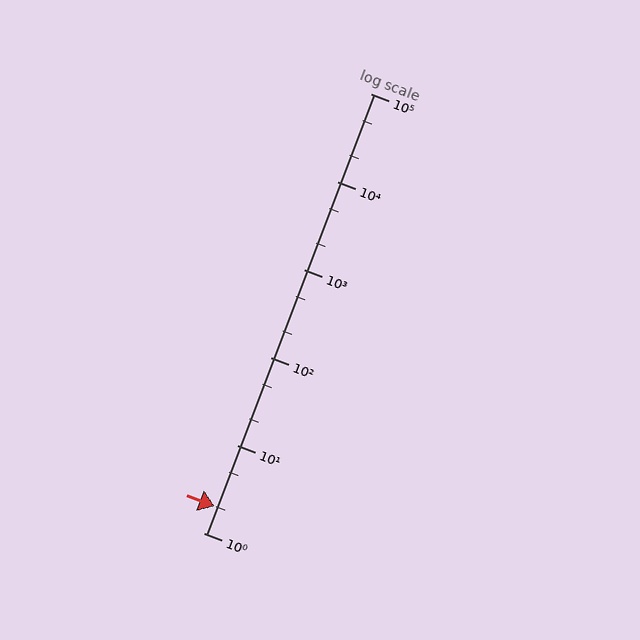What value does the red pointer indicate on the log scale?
The pointer indicates approximately 2.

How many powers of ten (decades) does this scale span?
The scale spans 5 decades, from 1 to 100000.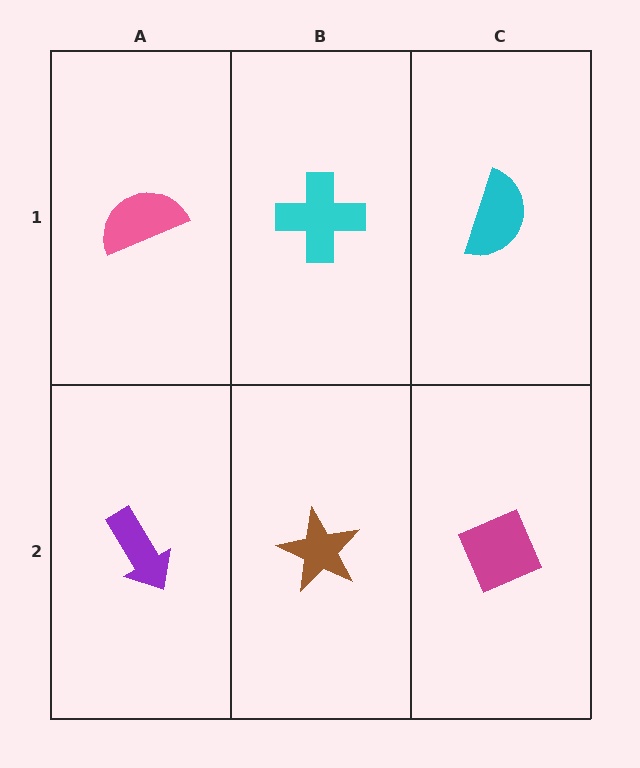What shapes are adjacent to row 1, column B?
A brown star (row 2, column B), a pink semicircle (row 1, column A), a cyan semicircle (row 1, column C).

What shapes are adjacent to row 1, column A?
A purple arrow (row 2, column A), a cyan cross (row 1, column B).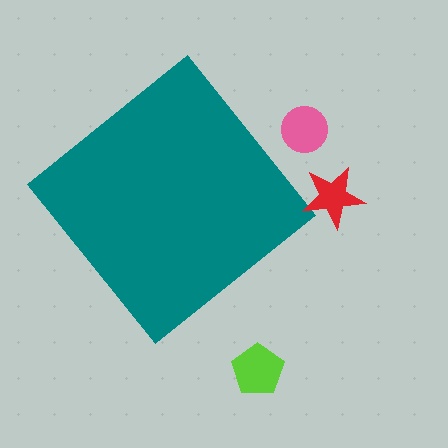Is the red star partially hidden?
No, the red star is fully visible.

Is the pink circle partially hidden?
No, the pink circle is fully visible.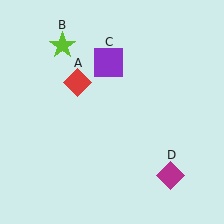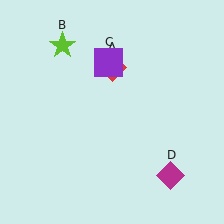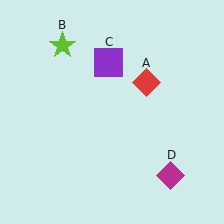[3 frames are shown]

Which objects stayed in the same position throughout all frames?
Lime star (object B) and purple square (object C) and magenta diamond (object D) remained stationary.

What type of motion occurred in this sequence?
The red diamond (object A) rotated clockwise around the center of the scene.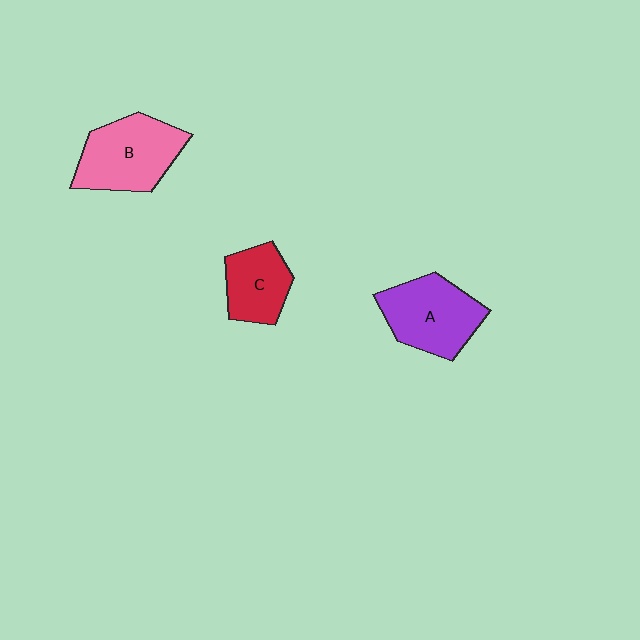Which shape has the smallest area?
Shape C (red).